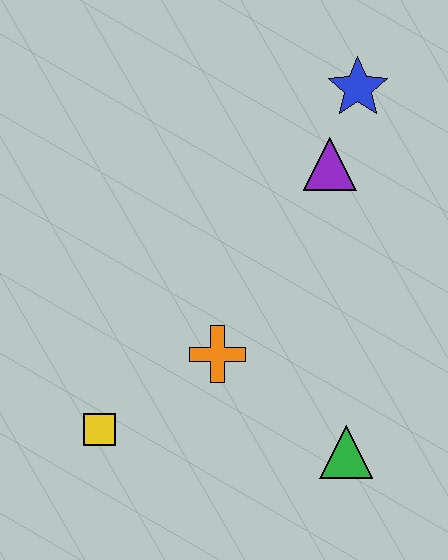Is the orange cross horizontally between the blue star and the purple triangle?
No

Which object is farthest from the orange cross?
The blue star is farthest from the orange cross.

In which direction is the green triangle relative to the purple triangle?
The green triangle is below the purple triangle.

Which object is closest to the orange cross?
The yellow square is closest to the orange cross.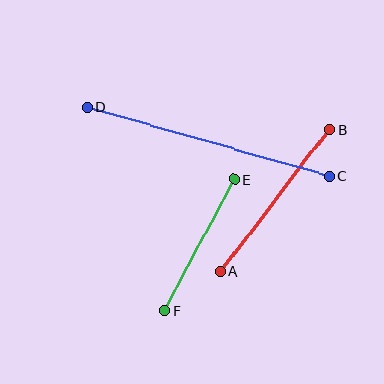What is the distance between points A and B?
The distance is approximately 179 pixels.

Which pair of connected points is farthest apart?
Points C and D are farthest apart.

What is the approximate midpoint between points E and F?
The midpoint is at approximately (199, 245) pixels.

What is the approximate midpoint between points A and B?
The midpoint is at approximately (275, 201) pixels.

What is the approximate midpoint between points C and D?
The midpoint is at approximately (208, 141) pixels.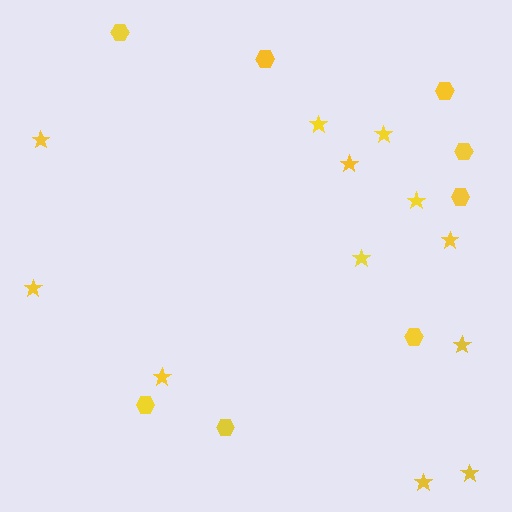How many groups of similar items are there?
There are 2 groups: one group of stars (12) and one group of hexagons (8).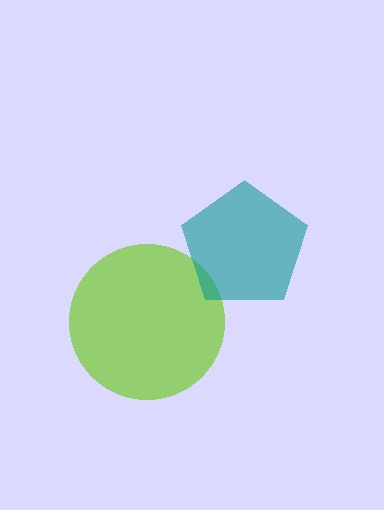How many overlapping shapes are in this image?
There are 2 overlapping shapes in the image.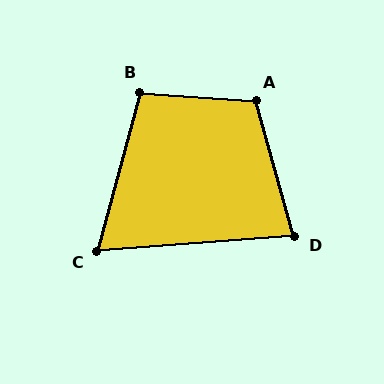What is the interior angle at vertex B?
Approximately 101 degrees (obtuse).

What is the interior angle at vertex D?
Approximately 79 degrees (acute).